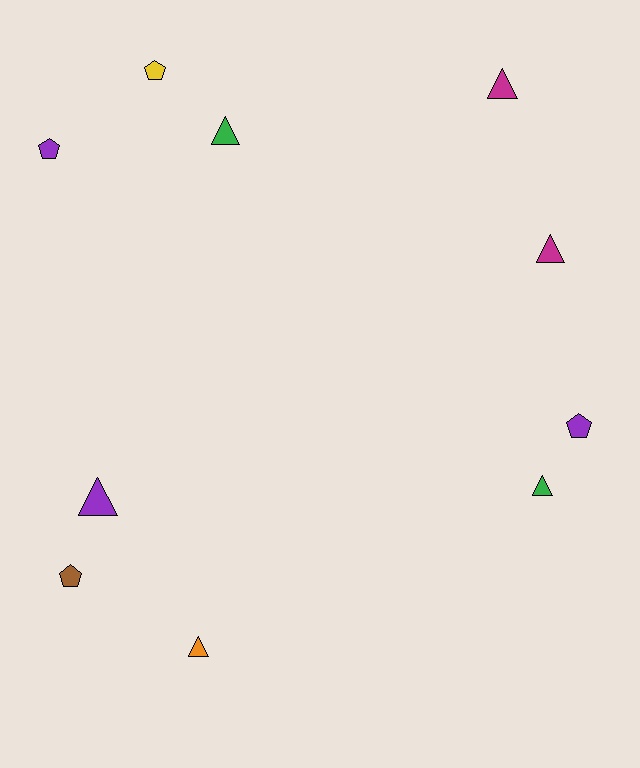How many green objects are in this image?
There are 2 green objects.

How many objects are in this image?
There are 10 objects.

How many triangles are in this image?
There are 6 triangles.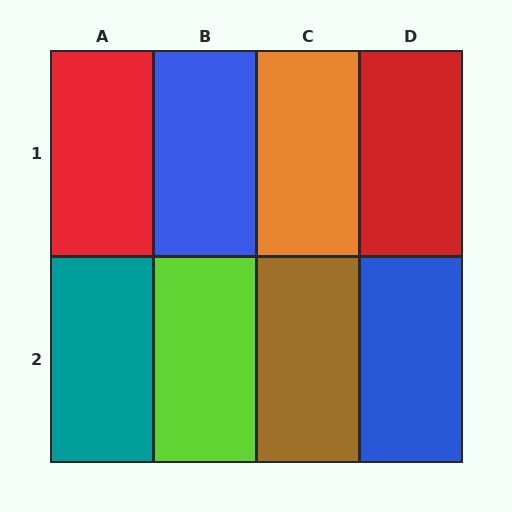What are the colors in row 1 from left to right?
Red, blue, orange, red.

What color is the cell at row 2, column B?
Lime.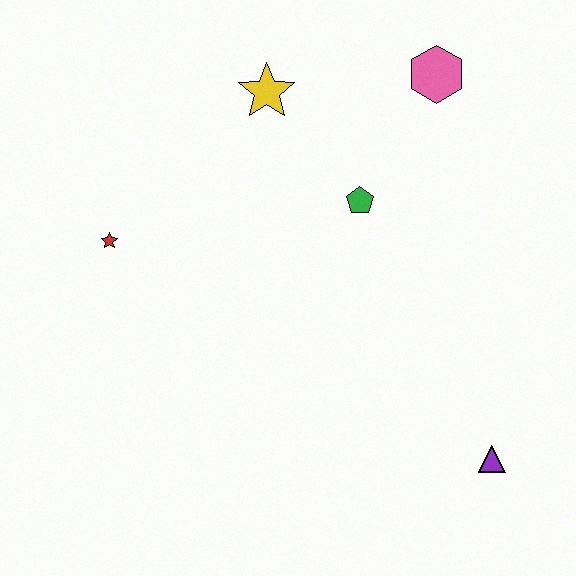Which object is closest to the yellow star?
The green pentagon is closest to the yellow star.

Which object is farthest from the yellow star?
The purple triangle is farthest from the yellow star.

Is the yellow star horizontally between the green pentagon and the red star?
Yes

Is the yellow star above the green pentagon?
Yes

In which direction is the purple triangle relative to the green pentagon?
The purple triangle is below the green pentagon.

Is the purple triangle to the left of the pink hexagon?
No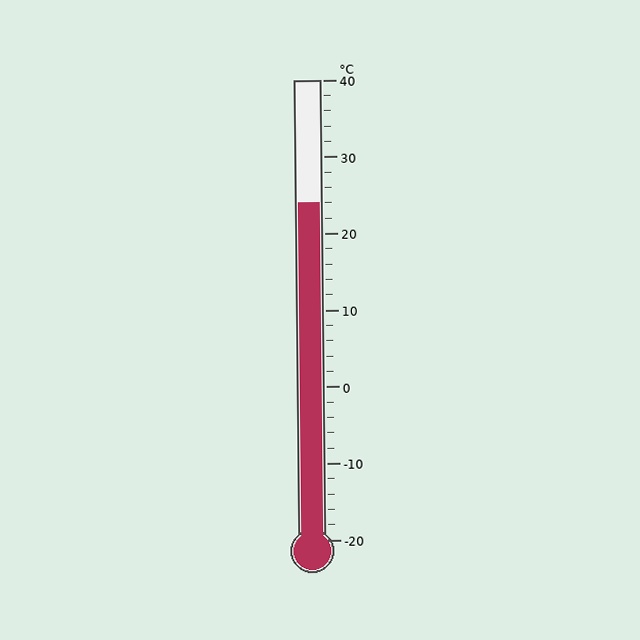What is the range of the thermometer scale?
The thermometer scale ranges from -20°C to 40°C.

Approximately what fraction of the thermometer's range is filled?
The thermometer is filled to approximately 75% of its range.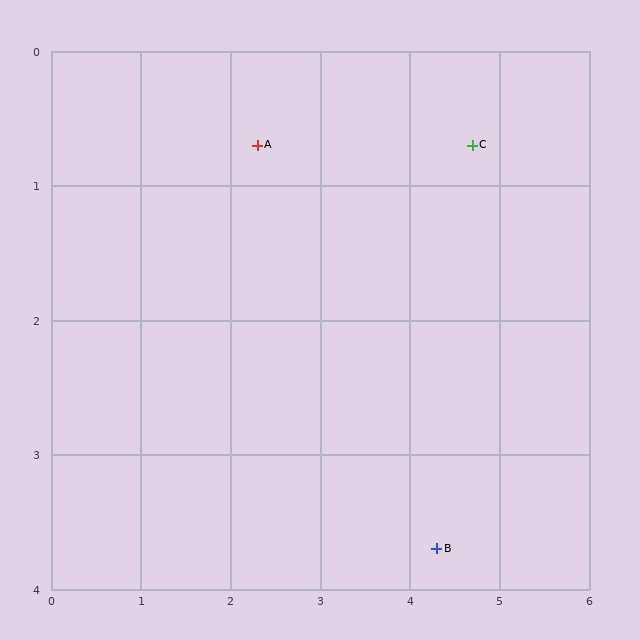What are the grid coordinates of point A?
Point A is at approximately (2.3, 0.7).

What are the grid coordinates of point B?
Point B is at approximately (4.3, 3.7).